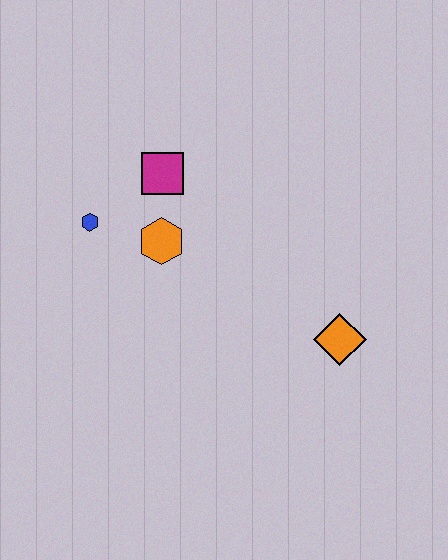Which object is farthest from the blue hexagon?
The orange diamond is farthest from the blue hexagon.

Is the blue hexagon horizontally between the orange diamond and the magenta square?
No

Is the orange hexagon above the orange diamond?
Yes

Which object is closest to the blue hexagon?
The orange hexagon is closest to the blue hexagon.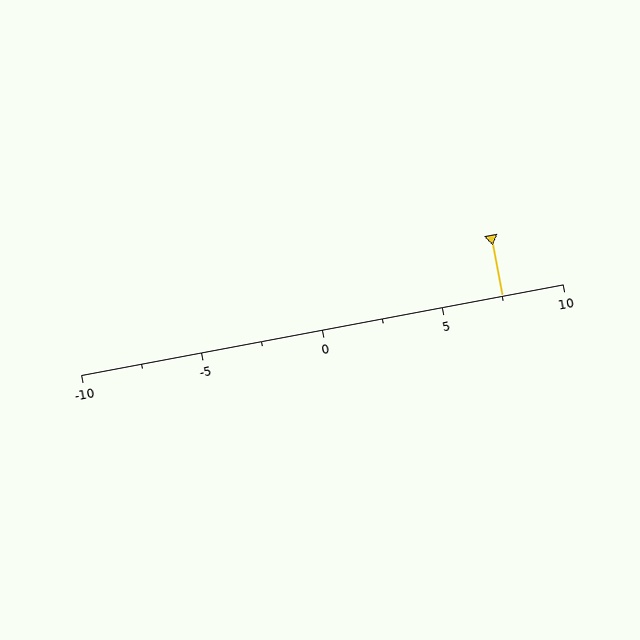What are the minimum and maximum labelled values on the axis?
The axis runs from -10 to 10.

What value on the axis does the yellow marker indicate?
The marker indicates approximately 7.5.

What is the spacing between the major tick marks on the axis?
The major ticks are spaced 5 apart.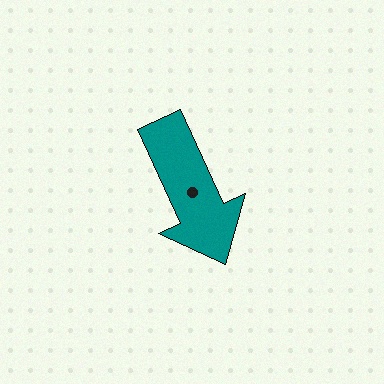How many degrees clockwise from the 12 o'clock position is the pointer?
Approximately 155 degrees.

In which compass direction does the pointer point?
Southeast.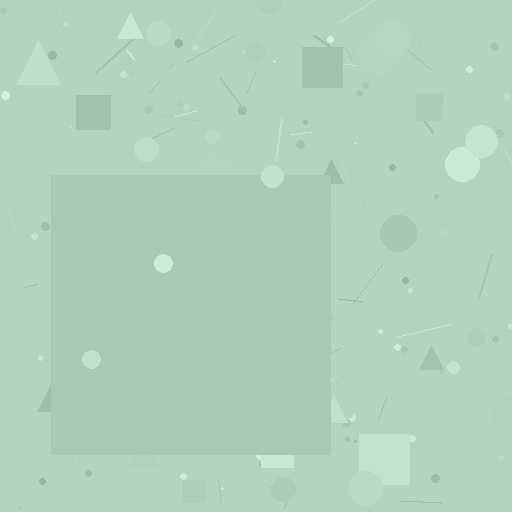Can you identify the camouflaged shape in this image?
The camouflaged shape is a square.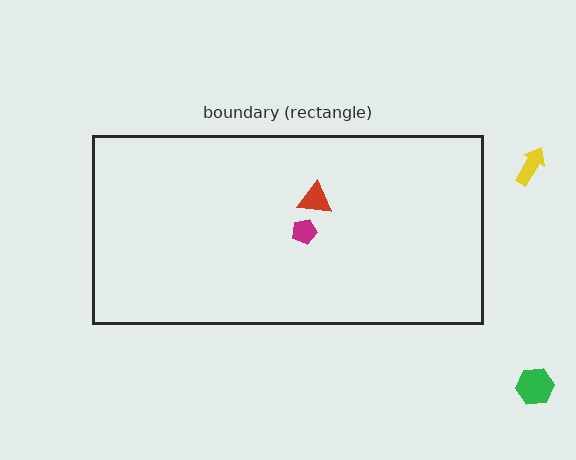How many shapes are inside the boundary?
2 inside, 2 outside.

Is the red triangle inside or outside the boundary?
Inside.